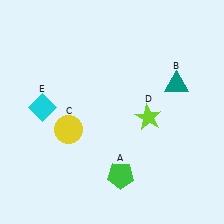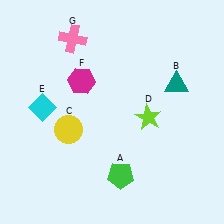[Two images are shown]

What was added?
A magenta hexagon (F), a pink cross (G) were added in Image 2.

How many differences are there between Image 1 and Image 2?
There are 2 differences between the two images.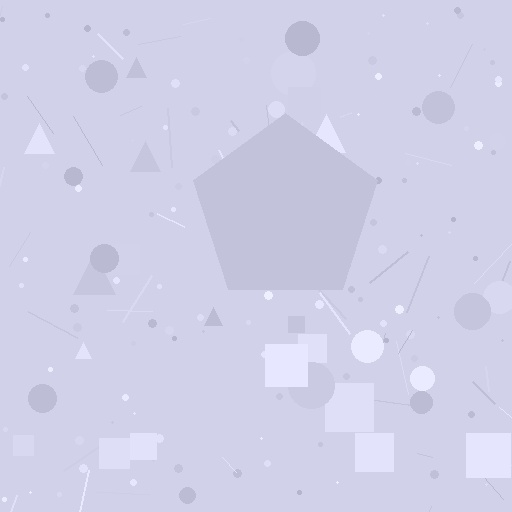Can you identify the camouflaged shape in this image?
The camouflaged shape is a pentagon.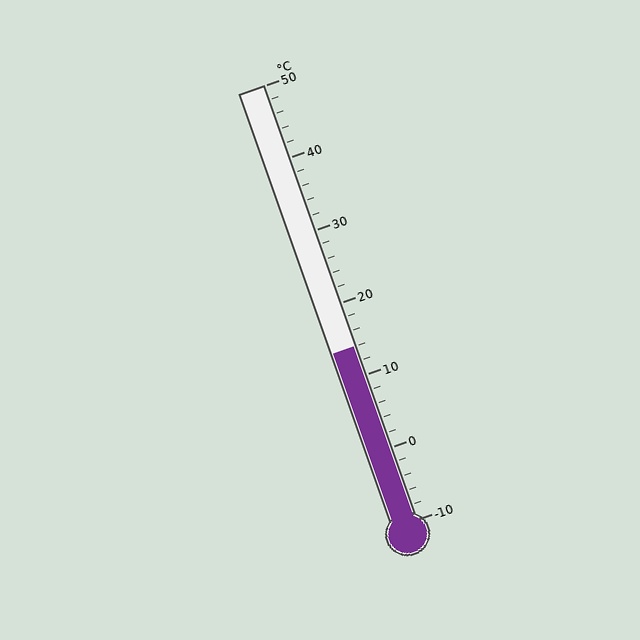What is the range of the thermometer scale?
The thermometer scale ranges from -10°C to 50°C.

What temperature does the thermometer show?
The thermometer shows approximately 14°C.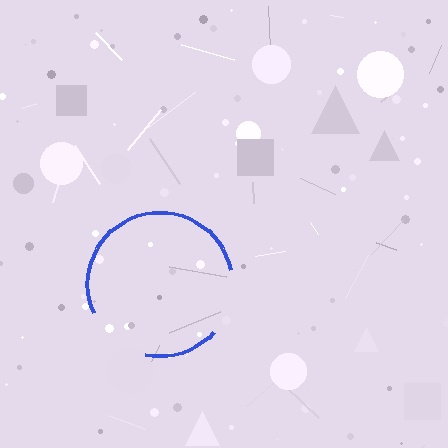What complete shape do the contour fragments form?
The contour fragments form a circle.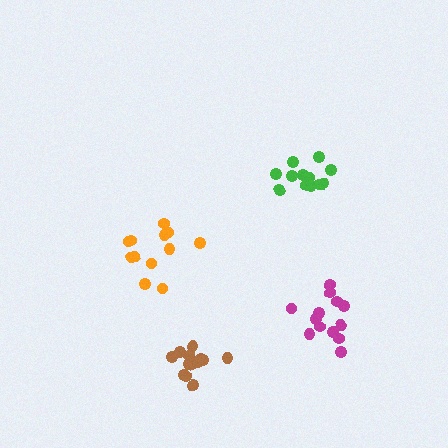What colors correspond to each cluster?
The clusters are colored: brown, magenta, orange, green.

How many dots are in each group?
Group 1: 15 dots, Group 2: 14 dots, Group 3: 12 dots, Group 4: 12 dots (53 total).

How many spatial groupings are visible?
There are 4 spatial groupings.